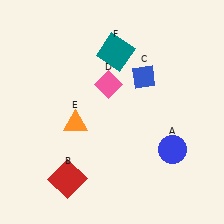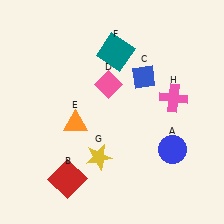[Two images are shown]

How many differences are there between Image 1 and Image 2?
There are 2 differences between the two images.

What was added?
A yellow star (G), a pink cross (H) were added in Image 2.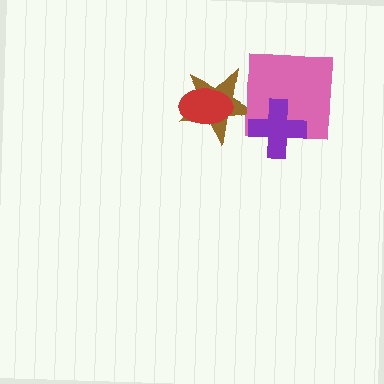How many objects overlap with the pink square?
2 objects overlap with the pink square.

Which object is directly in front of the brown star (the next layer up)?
The red ellipse is directly in front of the brown star.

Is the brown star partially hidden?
Yes, it is partially covered by another shape.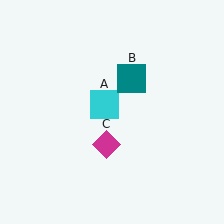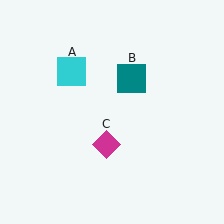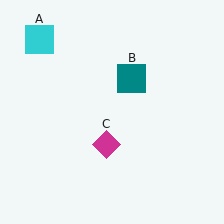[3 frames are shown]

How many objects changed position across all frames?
1 object changed position: cyan square (object A).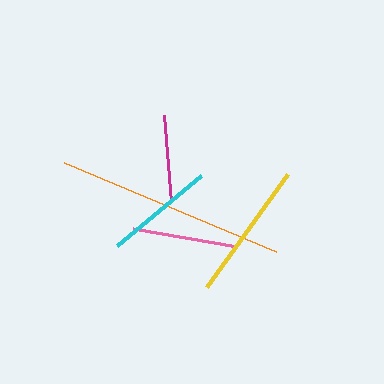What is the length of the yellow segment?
The yellow segment is approximately 138 pixels long.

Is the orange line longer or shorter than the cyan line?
The orange line is longer than the cyan line.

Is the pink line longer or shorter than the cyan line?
The cyan line is longer than the pink line.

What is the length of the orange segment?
The orange segment is approximately 230 pixels long.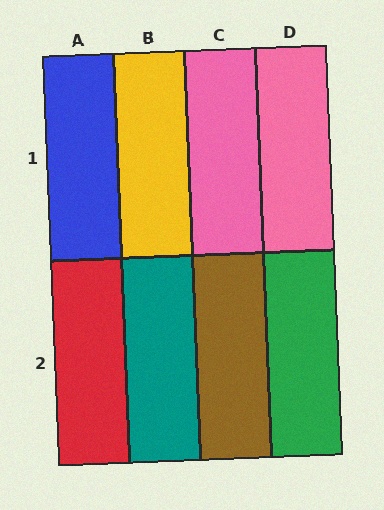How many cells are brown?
1 cell is brown.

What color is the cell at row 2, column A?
Red.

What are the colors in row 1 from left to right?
Blue, yellow, pink, pink.